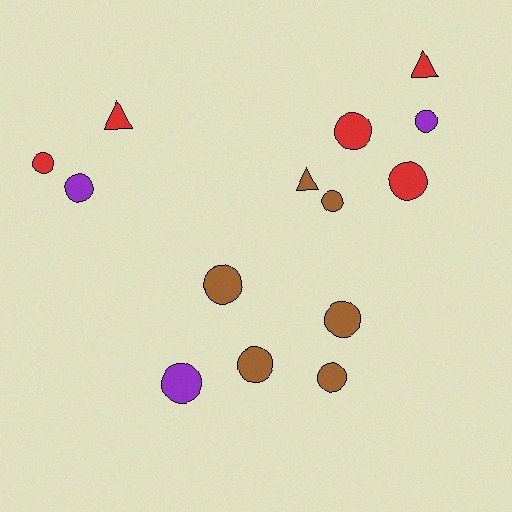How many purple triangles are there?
There are no purple triangles.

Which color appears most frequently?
Brown, with 6 objects.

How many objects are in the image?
There are 14 objects.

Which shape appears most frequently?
Circle, with 11 objects.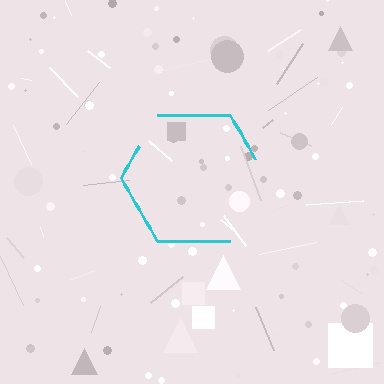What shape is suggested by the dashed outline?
The dashed outline suggests a hexagon.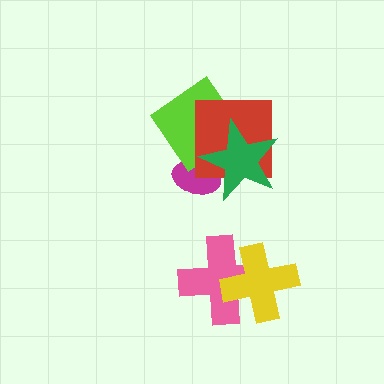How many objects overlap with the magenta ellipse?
3 objects overlap with the magenta ellipse.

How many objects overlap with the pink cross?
1 object overlaps with the pink cross.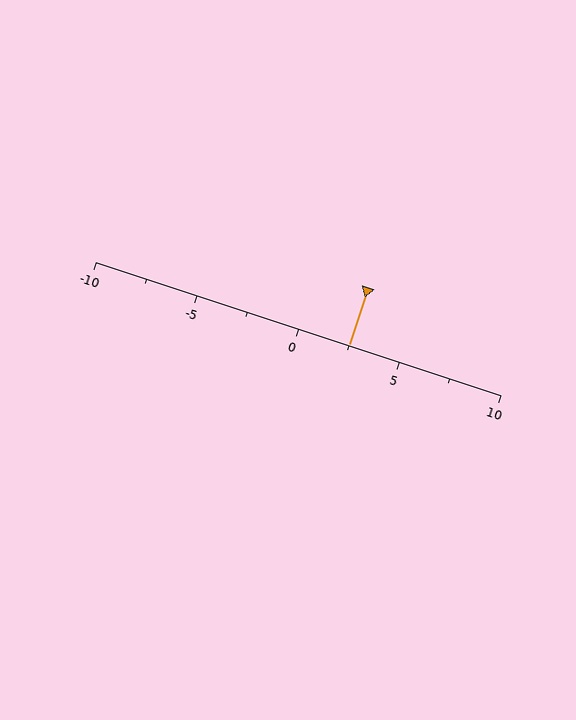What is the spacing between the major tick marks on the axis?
The major ticks are spaced 5 apart.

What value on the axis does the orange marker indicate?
The marker indicates approximately 2.5.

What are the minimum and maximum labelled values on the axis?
The axis runs from -10 to 10.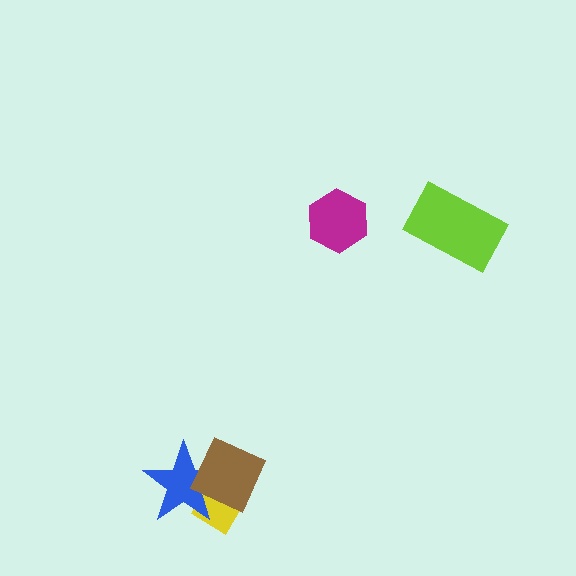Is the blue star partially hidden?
Yes, it is partially covered by another shape.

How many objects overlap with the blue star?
2 objects overlap with the blue star.